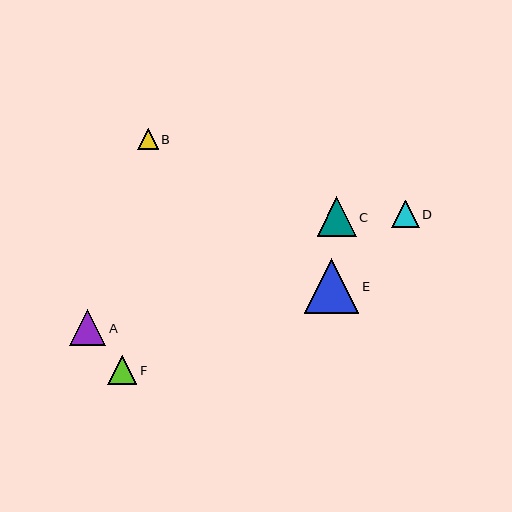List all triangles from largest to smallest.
From largest to smallest: E, C, A, F, D, B.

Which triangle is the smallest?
Triangle B is the smallest with a size of approximately 21 pixels.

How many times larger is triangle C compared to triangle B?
Triangle C is approximately 1.9 times the size of triangle B.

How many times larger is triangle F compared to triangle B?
Triangle F is approximately 1.4 times the size of triangle B.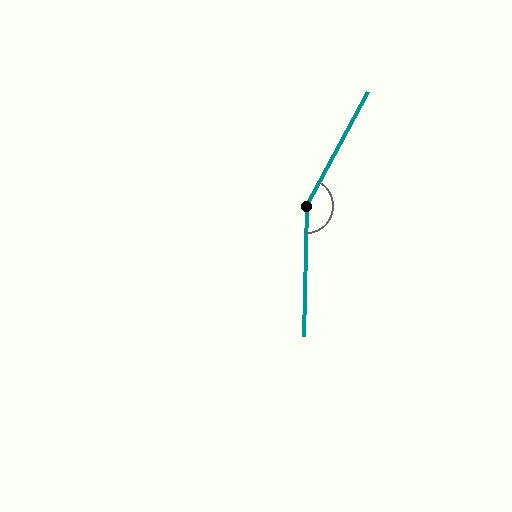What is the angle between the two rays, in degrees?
Approximately 153 degrees.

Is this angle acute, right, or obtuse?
It is obtuse.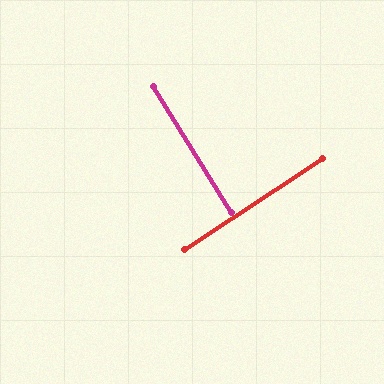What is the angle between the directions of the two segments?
Approximately 88 degrees.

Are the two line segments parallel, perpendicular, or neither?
Perpendicular — they meet at approximately 88°.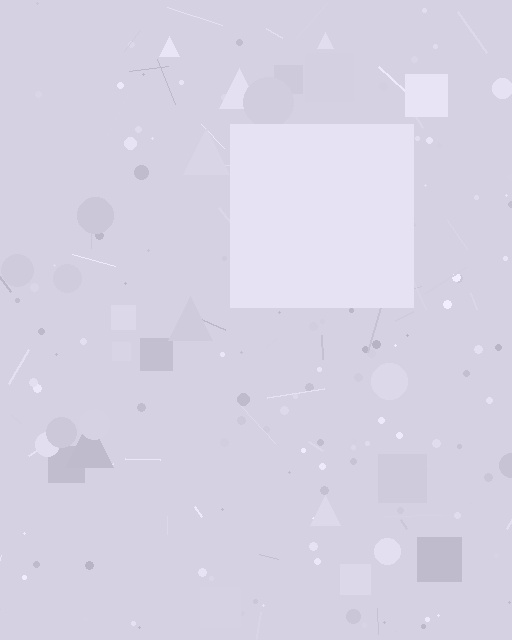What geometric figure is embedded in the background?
A square is embedded in the background.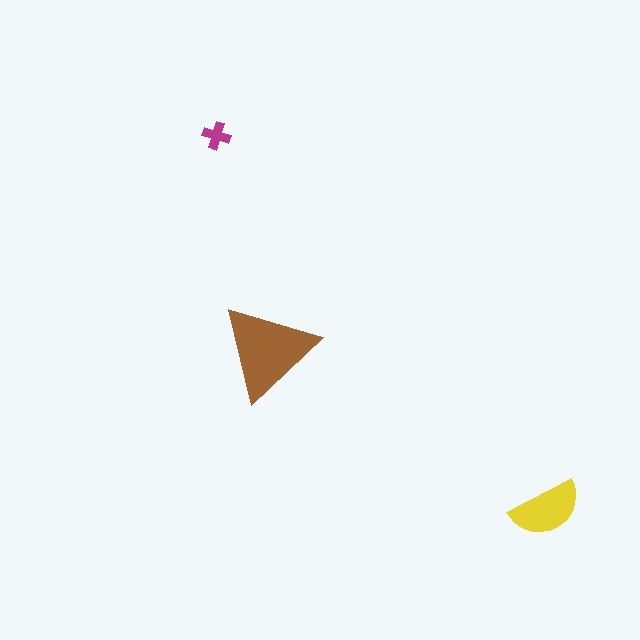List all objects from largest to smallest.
The brown triangle, the yellow semicircle, the magenta cross.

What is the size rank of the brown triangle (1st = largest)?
1st.